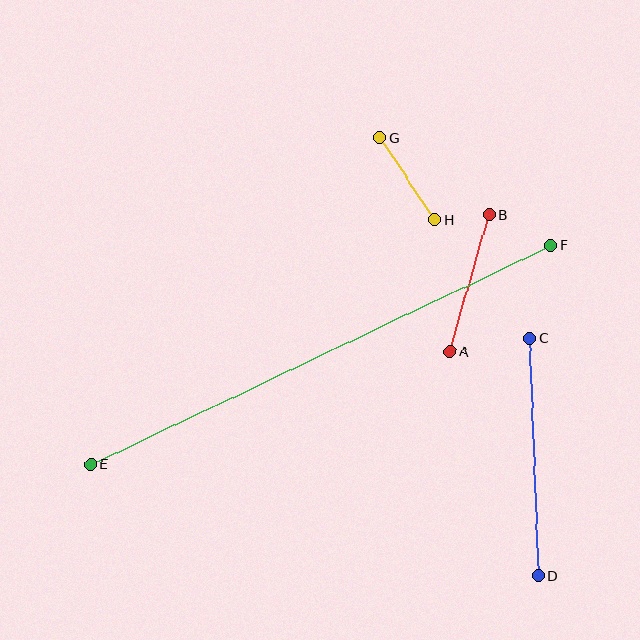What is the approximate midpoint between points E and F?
The midpoint is at approximately (321, 355) pixels.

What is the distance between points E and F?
The distance is approximately 510 pixels.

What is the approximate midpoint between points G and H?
The midpoint is at approximately (407, 179) pixels.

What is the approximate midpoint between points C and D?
The midpoint is at approximately (534, 457) pixels.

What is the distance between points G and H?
The distance is approximately 98 pixels.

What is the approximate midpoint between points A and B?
The midpoint is at approximately (470, 283) pixels.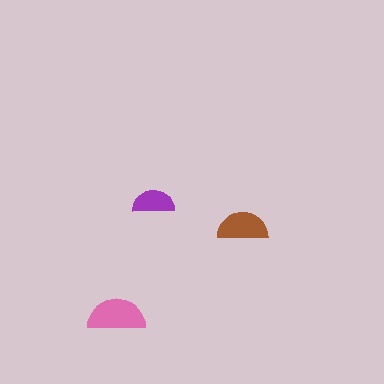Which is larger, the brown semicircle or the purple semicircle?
The brown one.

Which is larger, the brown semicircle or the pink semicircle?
The pink one.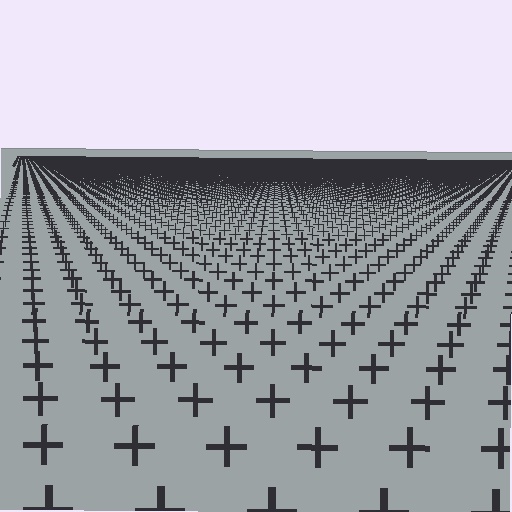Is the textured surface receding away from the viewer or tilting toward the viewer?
The surface is receding away from the viewer. Texture elements get smaller and denser toward the top.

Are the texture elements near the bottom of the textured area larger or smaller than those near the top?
Larger. Near the bottom, elements are closer to the viewer and appear at a bigger on-screen size.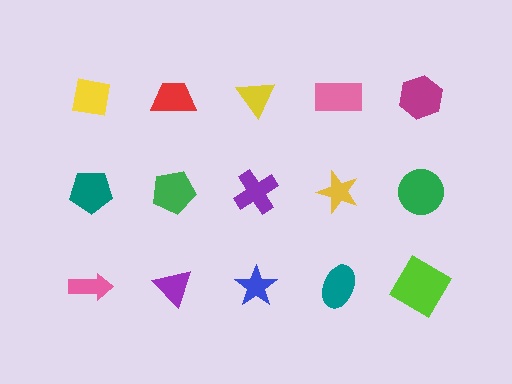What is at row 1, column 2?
A red trapezoid.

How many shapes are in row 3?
5 shapes.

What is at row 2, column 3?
A purple cross.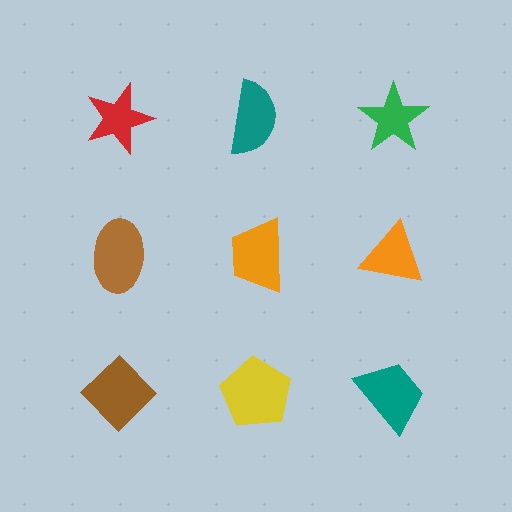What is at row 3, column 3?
A teal trapezoid.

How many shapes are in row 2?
3 shapes.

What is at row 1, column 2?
A teal semicircle.